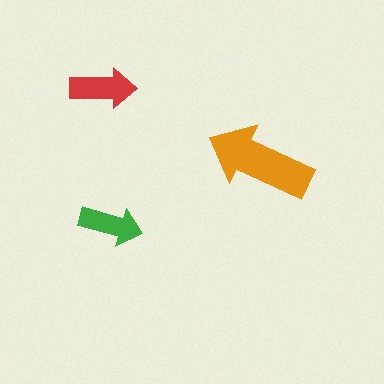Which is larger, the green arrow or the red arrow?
The red one.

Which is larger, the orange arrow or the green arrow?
The orange one.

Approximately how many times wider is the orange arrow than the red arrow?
About 1.5 times wider.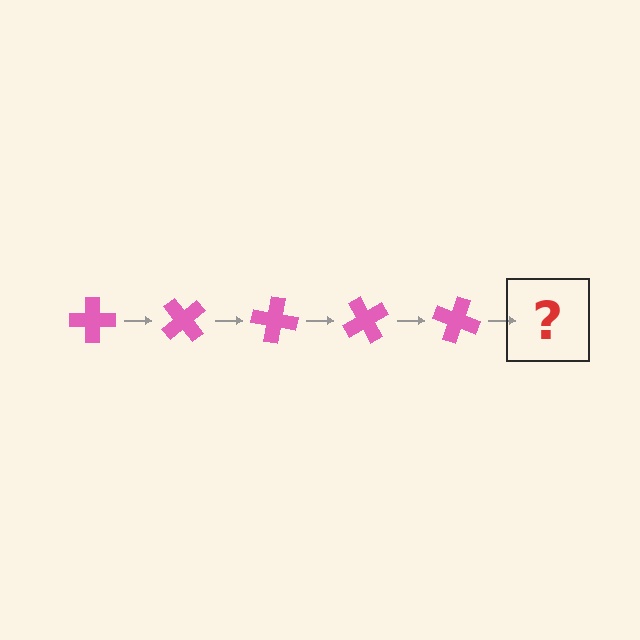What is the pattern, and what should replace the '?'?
The pattern is that the cross rotates 50 degrees each step. The '?' should be a pink cross rotated 250 degrees.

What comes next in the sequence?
The next element should be a pink cross rotated 250 degrees.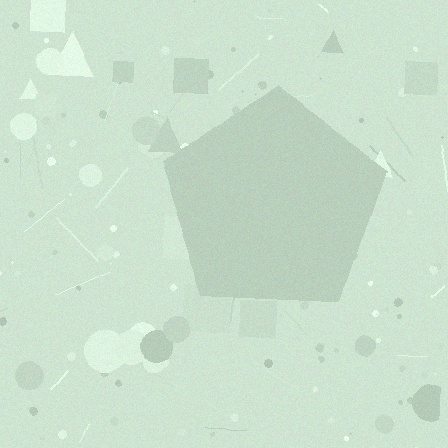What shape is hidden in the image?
A pentagon is hidden in the image.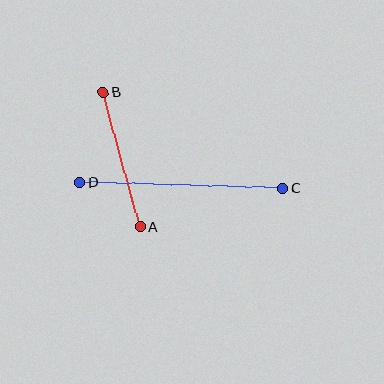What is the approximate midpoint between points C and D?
The midpoint is at approximately (181, 185) pixels.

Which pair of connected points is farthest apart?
Points C and D are farthest apart.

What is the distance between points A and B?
The distance is approximately 139 pixels.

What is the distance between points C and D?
The distance is approximately 204 pixels.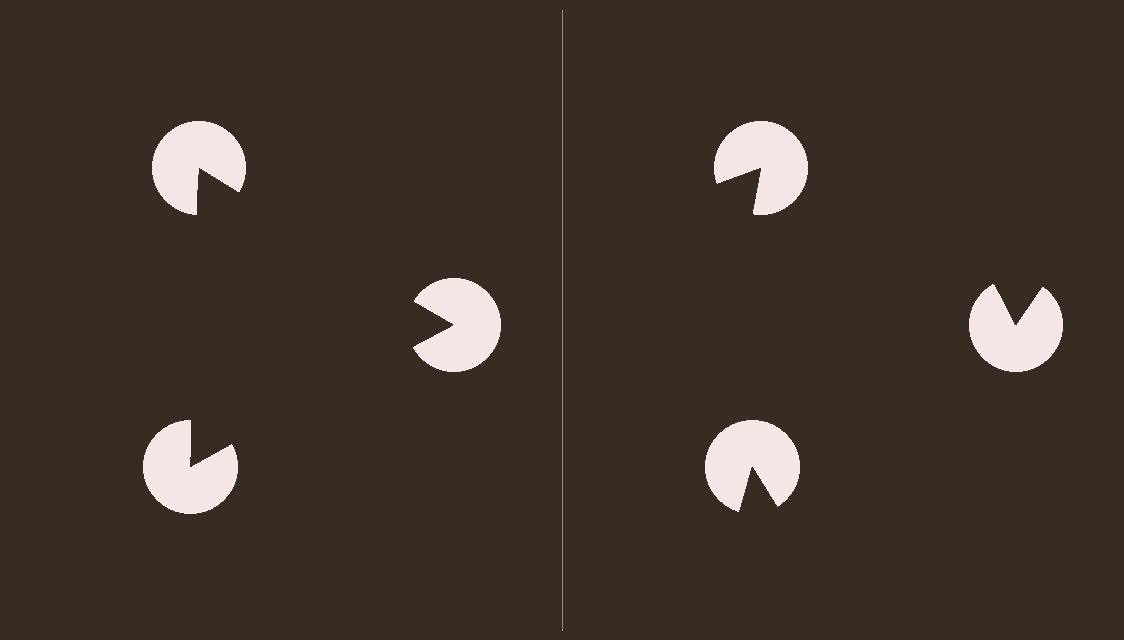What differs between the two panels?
The pac-man discs are positioned identically on both sides; only the wedge orientations differ. On the left they align to a triangle; on the right they are misaligned.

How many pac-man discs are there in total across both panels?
6 — 3 on each side.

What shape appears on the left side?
An illusory triangle.